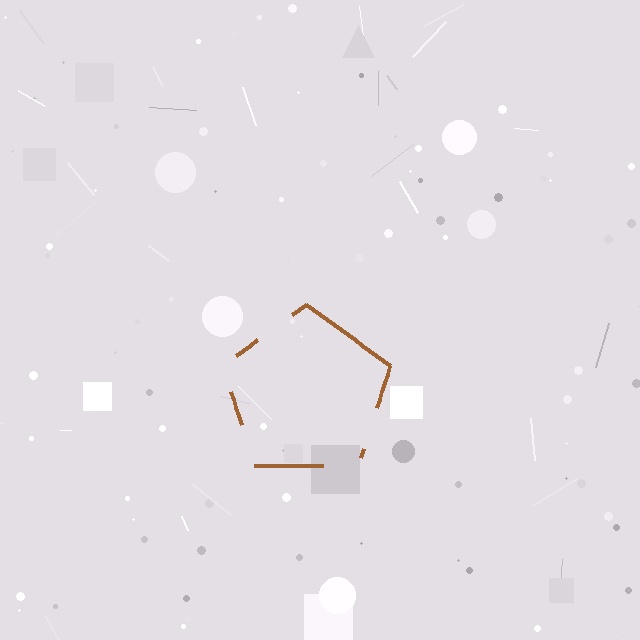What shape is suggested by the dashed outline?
The dashed outline suggests a pentagon.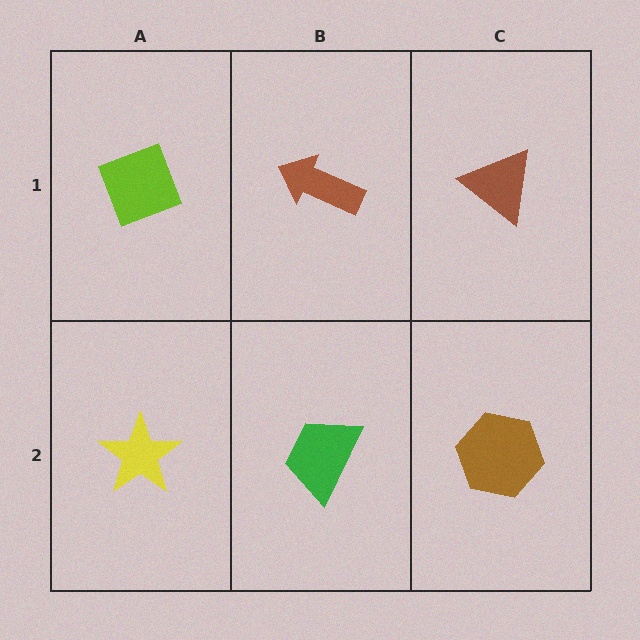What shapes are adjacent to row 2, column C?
A brown triangle (row 1, column C), a green trapezoid (row 2, column B).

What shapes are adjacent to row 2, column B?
A brown arrow (row 1, column B), a yellow star (row 2, column A), a brown hexagon (row 2, column C).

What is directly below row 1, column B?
A green trapezoid.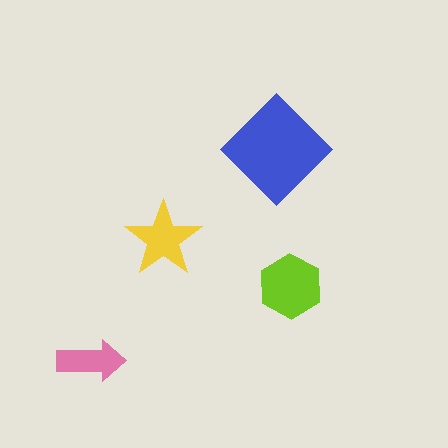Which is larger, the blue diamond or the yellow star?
The blue diamond.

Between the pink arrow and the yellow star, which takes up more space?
The yellow star.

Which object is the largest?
The blue diamond.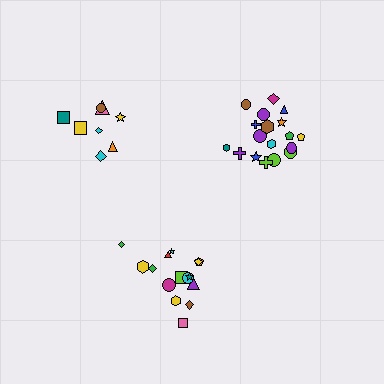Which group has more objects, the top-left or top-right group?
The top-right group.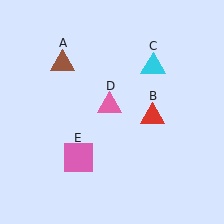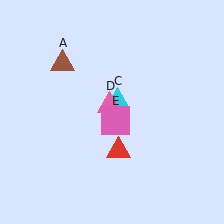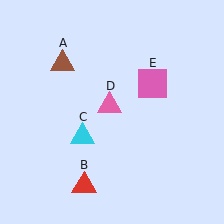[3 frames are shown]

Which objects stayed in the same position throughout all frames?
Brown triangle (object A) and pink triangle (object D) remained stationary.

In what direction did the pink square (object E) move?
The pink square (object E) moved up and to the right.